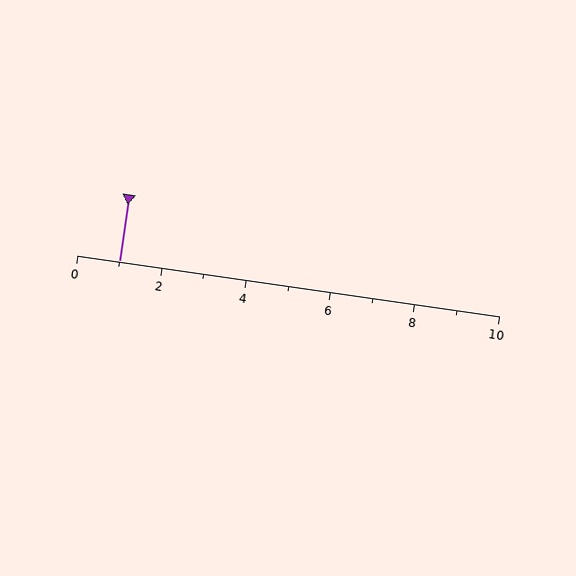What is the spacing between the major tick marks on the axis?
The major ticks are spaced 2 apart.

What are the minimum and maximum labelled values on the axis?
The axis runs from 0 to 10.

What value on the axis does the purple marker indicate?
The marker indicates approximately 1.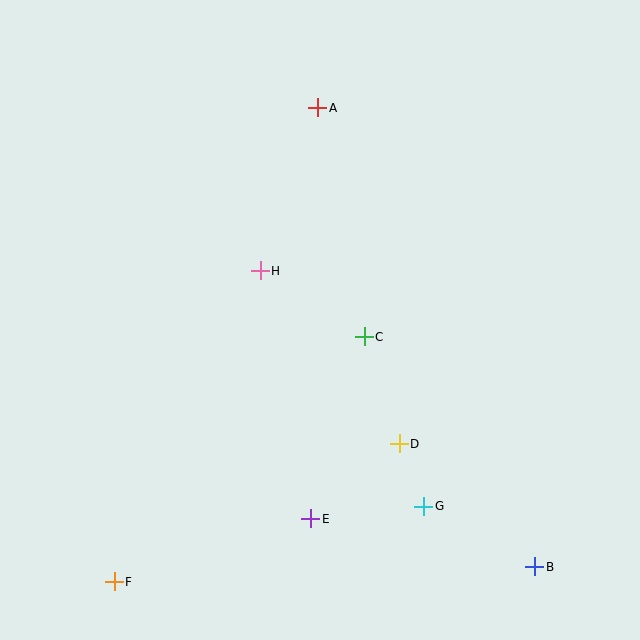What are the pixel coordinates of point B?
Point B is at (535, 567).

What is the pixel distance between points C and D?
The distance between C and D is 113 pixels.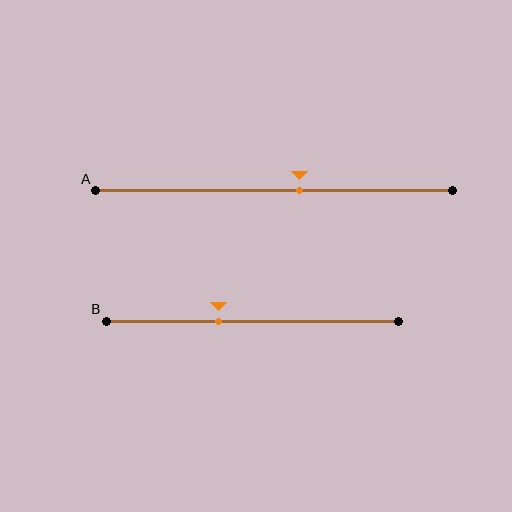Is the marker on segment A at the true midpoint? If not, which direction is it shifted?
No, the marker on segment A is shifted to the right by about 7% of the segment length.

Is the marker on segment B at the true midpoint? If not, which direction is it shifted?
No, the marker on segment B is shifted to the left by about 12% of the segment length.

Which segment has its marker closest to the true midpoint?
Segment A has its marker closest to the true midpoint.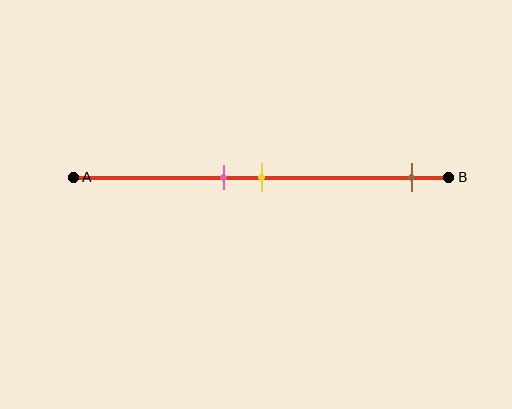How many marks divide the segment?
There are 3 marks dividing the segment.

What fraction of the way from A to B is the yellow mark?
The yellow mark is approximately 50% (0.5) of the way from A to B.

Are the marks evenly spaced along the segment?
No, the marks are not evenly spaced.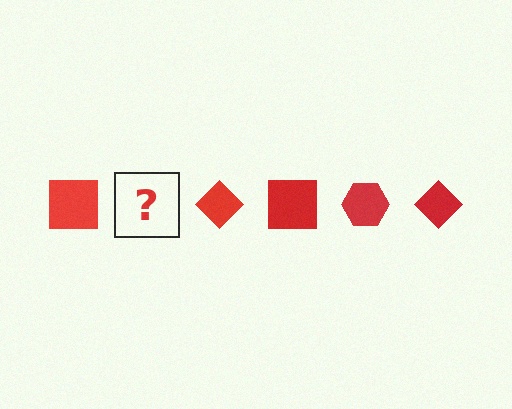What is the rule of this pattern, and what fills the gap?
The rule is that the pattern cycles through square, hexagon, diamond shapes in red. The gap should be filled with a red hexagon.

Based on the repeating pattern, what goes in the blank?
The blank should be a red hexagon.